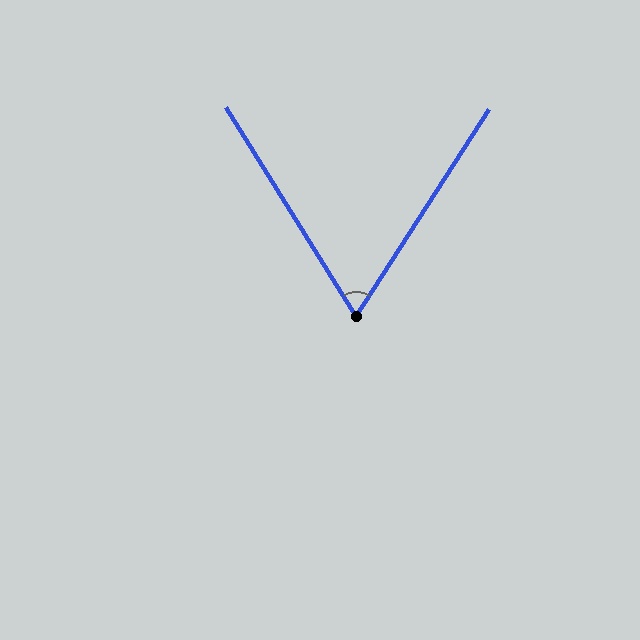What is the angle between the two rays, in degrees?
Approximately 65 degrees.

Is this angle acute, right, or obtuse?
It is acute.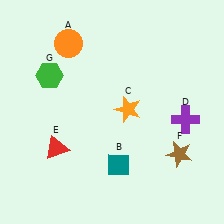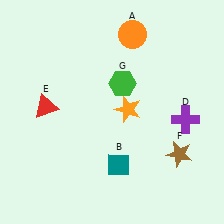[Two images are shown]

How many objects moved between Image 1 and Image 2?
3 objects moved between the two images.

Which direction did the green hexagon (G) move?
The green hexagon (G) moved right.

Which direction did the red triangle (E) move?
The red triangle (E) moved up.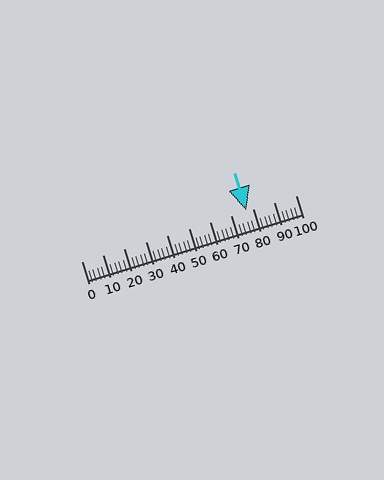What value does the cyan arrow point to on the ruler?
The cyan arrow points to approximately 77.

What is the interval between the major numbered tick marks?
The major tick marks are spaced 10 units apart.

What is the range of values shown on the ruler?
The ruler shows values from 0 to 100.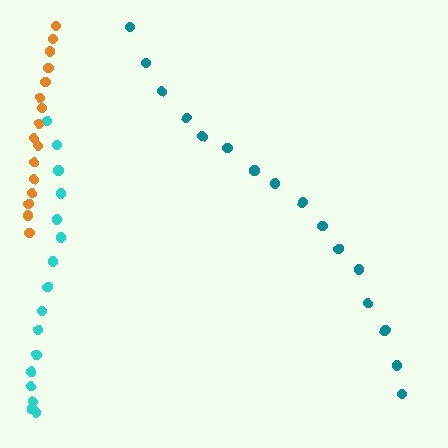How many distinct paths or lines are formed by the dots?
There are 3 distinct paths.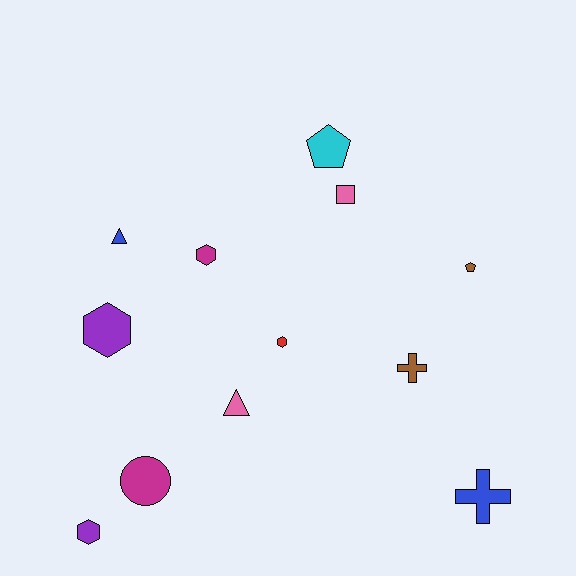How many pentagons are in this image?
There are 2 pentagons.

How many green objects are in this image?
There are no green objects.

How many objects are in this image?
There are 12 objects.